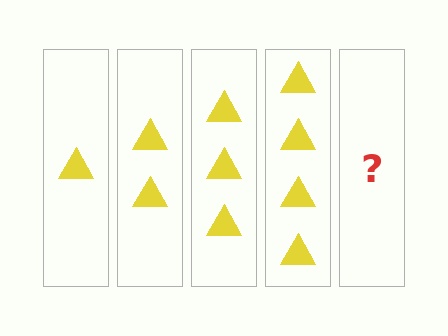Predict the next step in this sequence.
The next step is 5 triangles.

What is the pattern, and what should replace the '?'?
The pattern is that each step adds one more triangle. The '?' should be 5 triangles.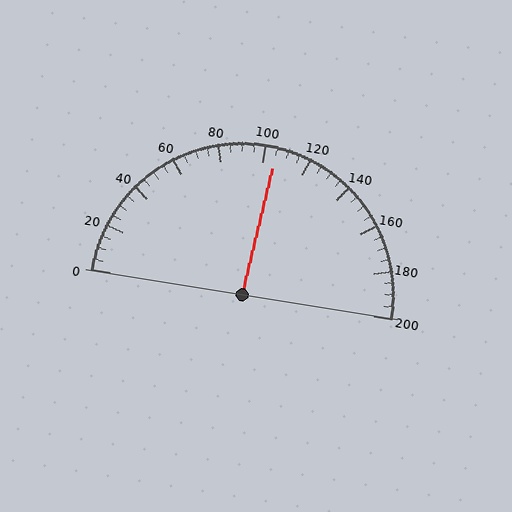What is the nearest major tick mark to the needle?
The nearest major tick mark is 100.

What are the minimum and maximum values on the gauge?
The gauge ranges from 0 to 200.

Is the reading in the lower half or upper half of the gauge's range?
The reading is in the upper half of the range (0 to 200).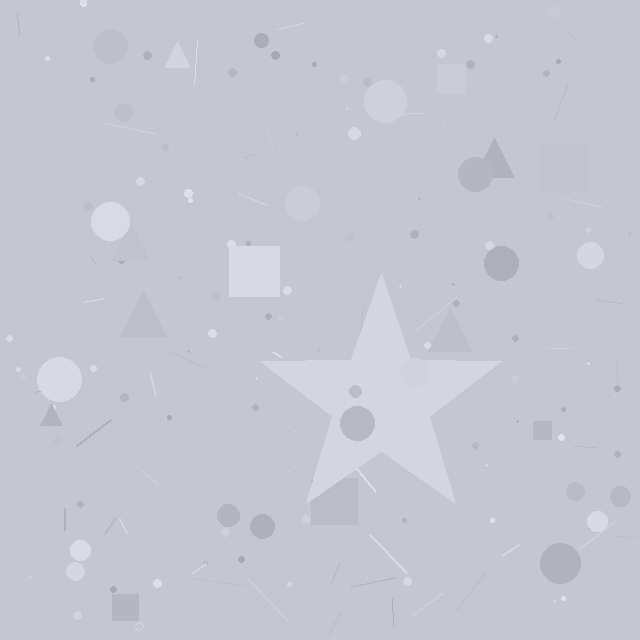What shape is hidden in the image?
A star is hidden in the image.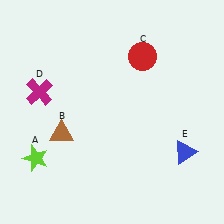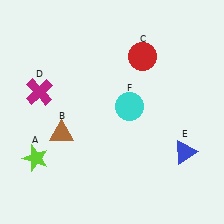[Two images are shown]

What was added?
A cyan circle (F) was added in Image 2.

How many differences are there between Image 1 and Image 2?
There is 1 difference between the two images.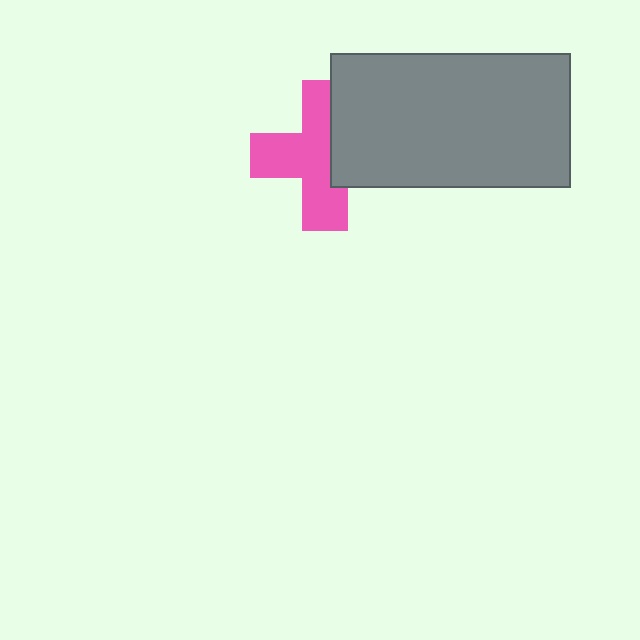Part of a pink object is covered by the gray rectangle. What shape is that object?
It is a cross.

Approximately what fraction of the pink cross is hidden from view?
Roughly 37% of the pink cross is hidden behind the gray rectangle.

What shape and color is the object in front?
The object in front is a gray rectangle.